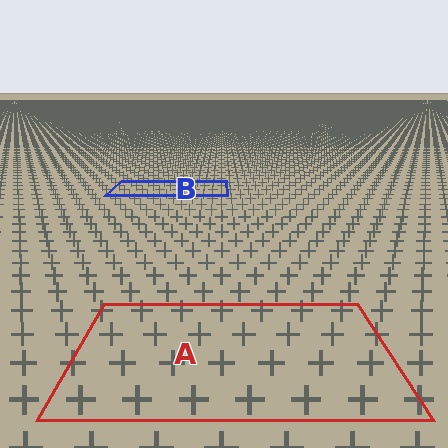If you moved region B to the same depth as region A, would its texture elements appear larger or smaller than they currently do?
They would appear larger. At a closer depth, the same texture elements are projected at a bigger on-screen size.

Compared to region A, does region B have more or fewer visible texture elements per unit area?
Region B has more texture elements per unit area — they are packed more densely because it is farther away.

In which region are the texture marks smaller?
The texture marks are smaller in region B, because it is farther away.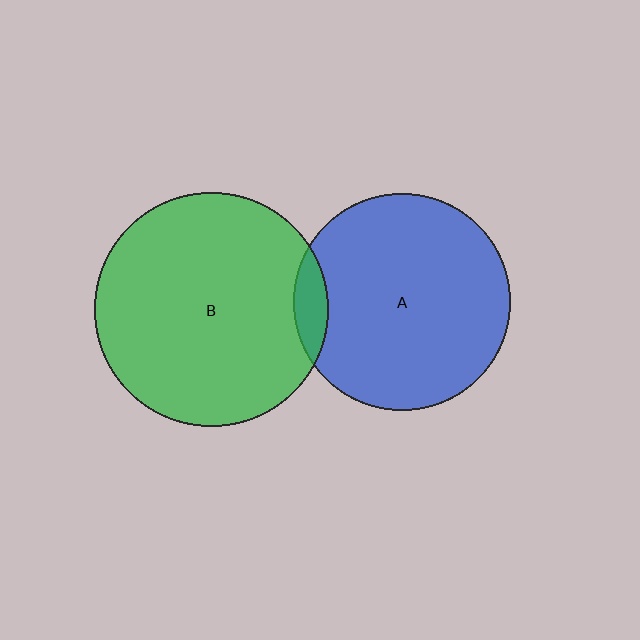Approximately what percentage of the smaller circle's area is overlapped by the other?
Approximately 10%.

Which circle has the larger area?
Circle B (green).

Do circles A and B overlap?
Yes.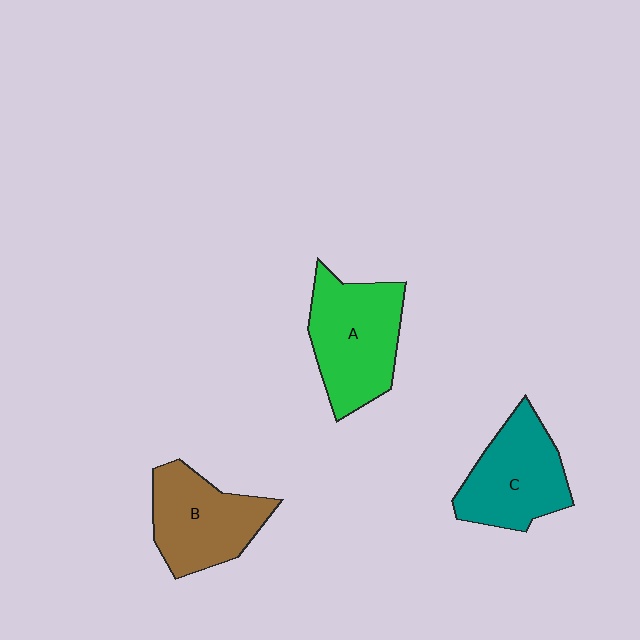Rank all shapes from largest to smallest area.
From largest to smallest: A (green), C (teal), B (brown).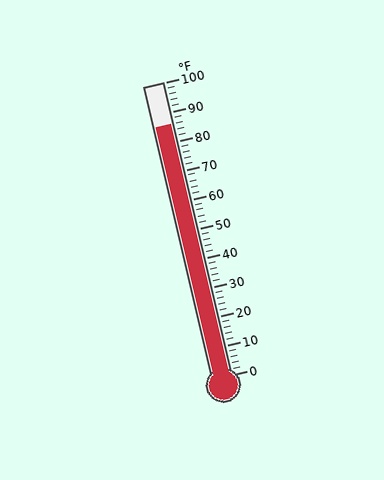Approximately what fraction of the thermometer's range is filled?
The thermometer is filled to approximately 85% of its range.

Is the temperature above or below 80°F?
The temperature is above 80°F.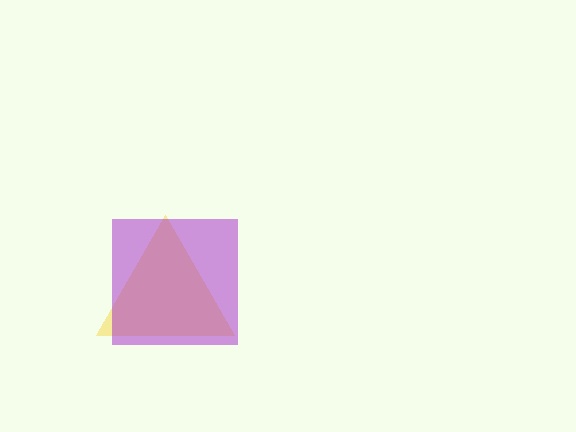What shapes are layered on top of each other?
The layered shapes are: a yellow triangle, a purple square.